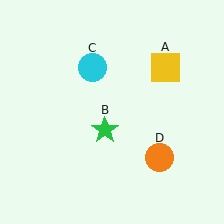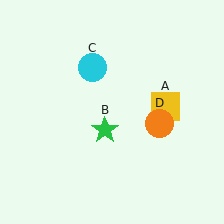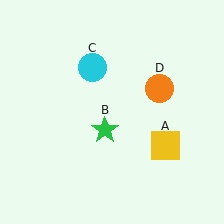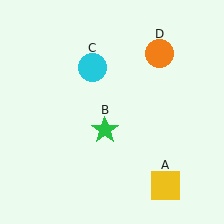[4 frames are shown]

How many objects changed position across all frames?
2 objects changed position: yellow square (object A), orange circle (object D).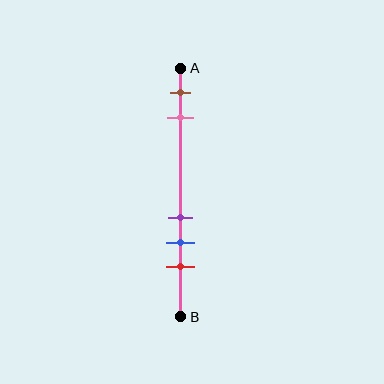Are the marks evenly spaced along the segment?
No, the marks are not evenly spaced.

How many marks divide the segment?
There are 5 marks dividing the segment.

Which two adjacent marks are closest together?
The purple and blue marks are the closest adjacent pair.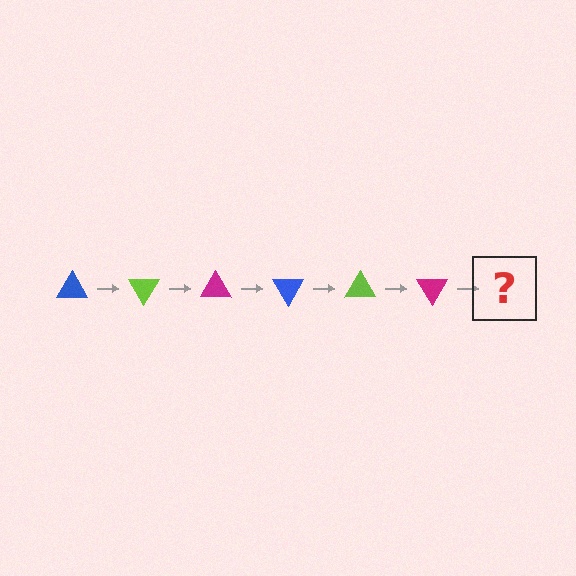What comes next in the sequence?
The next element should be a blue triangle, rotated 360 degrees from the start.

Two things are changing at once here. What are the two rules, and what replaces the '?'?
The two rules are that it rotates 60 degrees each step and the color cycles through blue, lime, and magenta. The '?' should be a blue triangle, rotated 360 degrees from the start.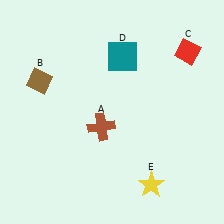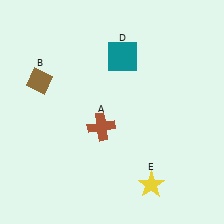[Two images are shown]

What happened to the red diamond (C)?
The red diamond (C) was removed in Image 2. It was in the top-right area of Image 1.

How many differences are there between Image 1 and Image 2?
There is 1 difference between the two images.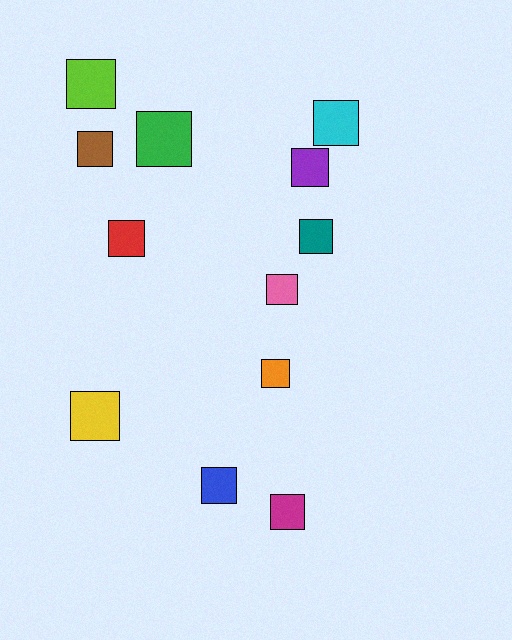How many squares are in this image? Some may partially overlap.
There are 12 squares.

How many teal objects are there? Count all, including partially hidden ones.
There is 1 teal object.